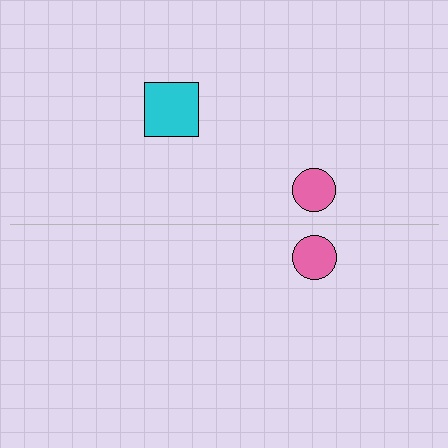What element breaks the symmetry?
A cyan square is missing from the bottom side.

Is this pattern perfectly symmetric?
No, the pattern is not perfectly symmetric. A cyan square is missing from the bottom side.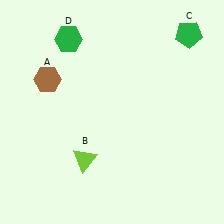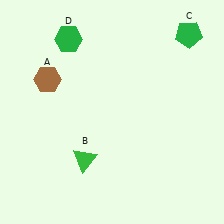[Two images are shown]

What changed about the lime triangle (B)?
In Image 1, B is lime. In Image 2, it changed to green.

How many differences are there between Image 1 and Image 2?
There is 1 difference between the two images.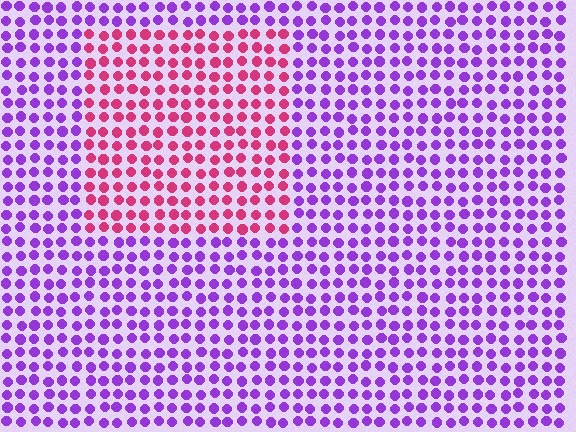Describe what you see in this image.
The image is filled with small purple elements in a uniform arrangement. A rectangle-shaped region is visible where the elements are tinted to a slightly different hue, forming a subtle color boundary.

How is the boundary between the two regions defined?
The boundary is defined purely by a slight shift in hue (about 59 degrees). Spacing, size, and orientation are identical on both sides.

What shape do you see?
I see a rectangle.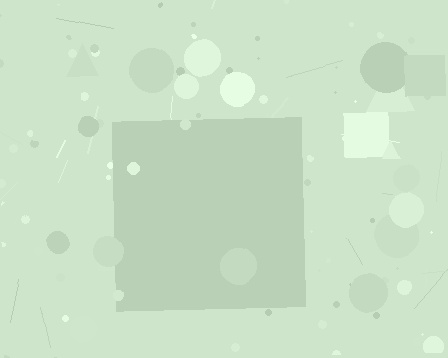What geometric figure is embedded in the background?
A square is embedded in the background.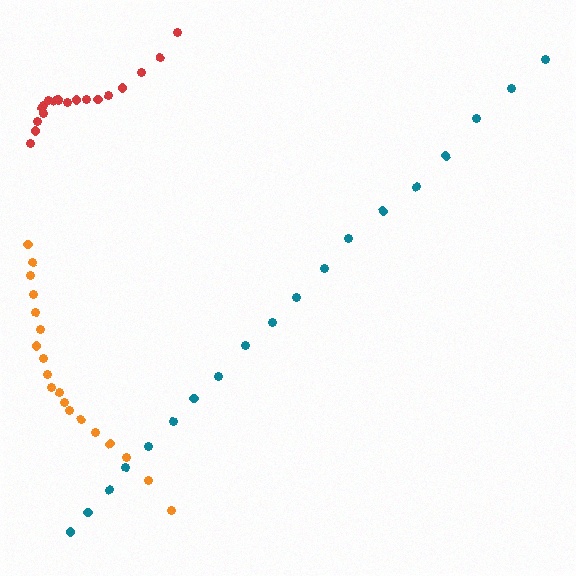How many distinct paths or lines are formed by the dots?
There are 3 distinct paths.